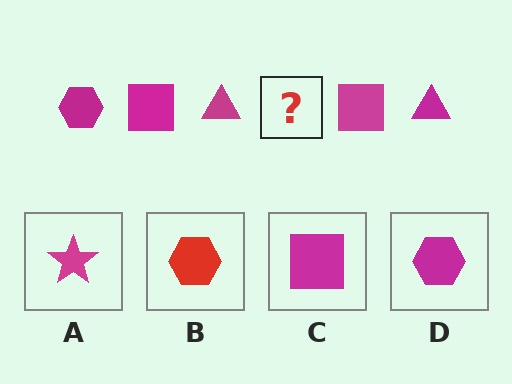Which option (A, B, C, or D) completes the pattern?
D.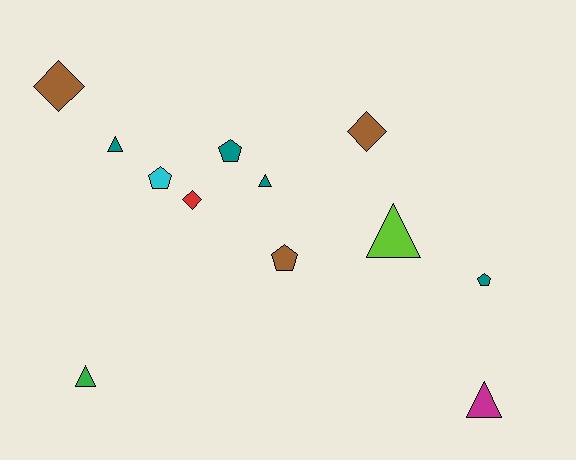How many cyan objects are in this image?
There is 1 cyan object.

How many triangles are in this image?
There are 5 triangles.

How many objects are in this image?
There are 12 objects.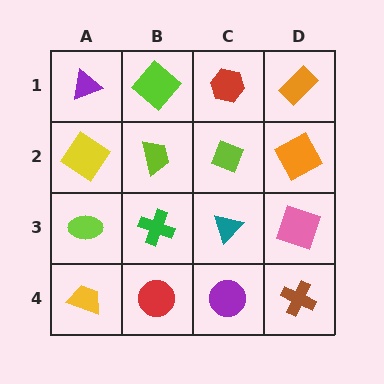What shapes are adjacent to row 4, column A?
A lime ellipse (row 3, column A), a red circle (row 4, column B).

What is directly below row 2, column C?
A teal triangle.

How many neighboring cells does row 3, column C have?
4.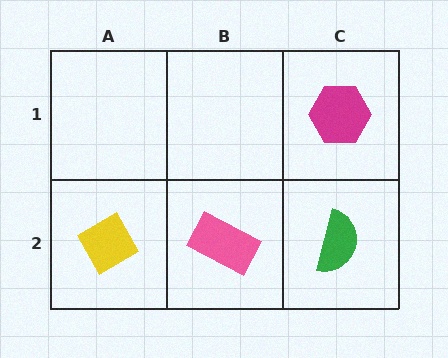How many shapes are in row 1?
1 shape.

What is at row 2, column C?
A green semicircle.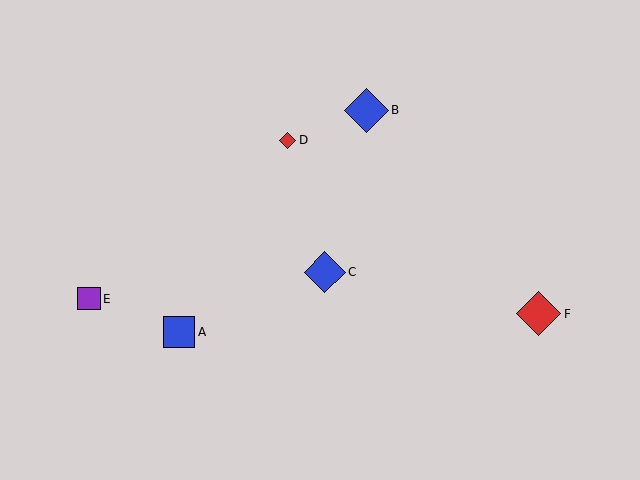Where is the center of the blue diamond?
The center of the blue diamond is at (325, 272).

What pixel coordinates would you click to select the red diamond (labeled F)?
Click at (539, 314) to select the red diamond F.